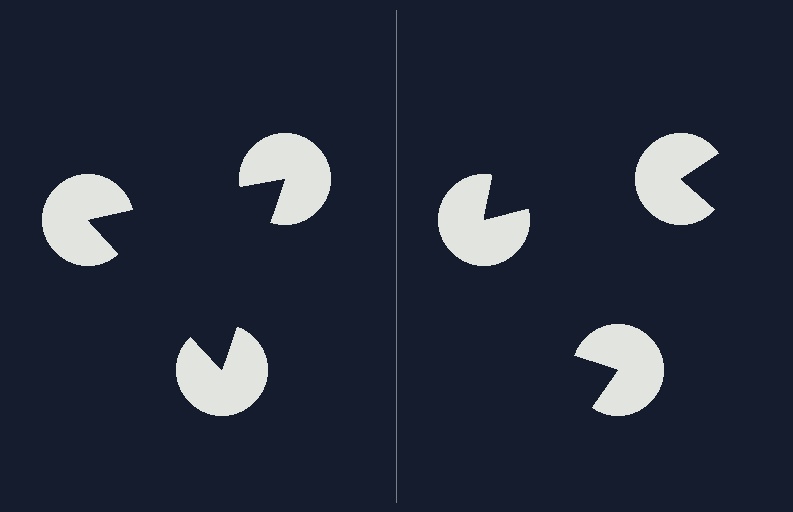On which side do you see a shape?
An illusory triangle appears on the left side. On the right side the wedge cuts are rotated, so no coherent shape forms.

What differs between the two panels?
The pac-man discs are positioned identically on both sides; only the wedge orientations differ. On the left they align to a triangle; on the right they are misaligned.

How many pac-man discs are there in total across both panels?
6 — 3 on each side.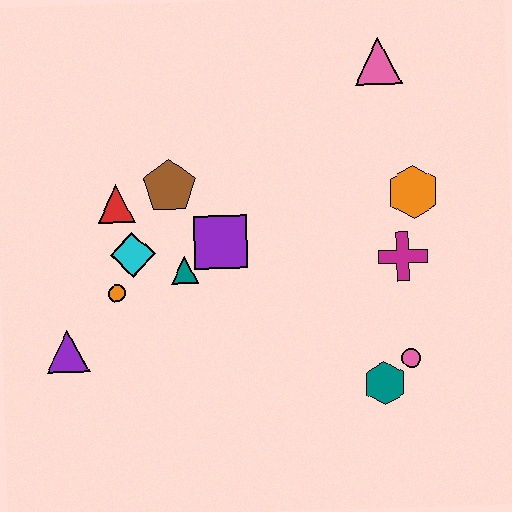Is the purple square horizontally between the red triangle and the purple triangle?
No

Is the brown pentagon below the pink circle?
No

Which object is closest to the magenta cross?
The orange hexagon is closest to the magenta cross.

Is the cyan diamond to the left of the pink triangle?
Yes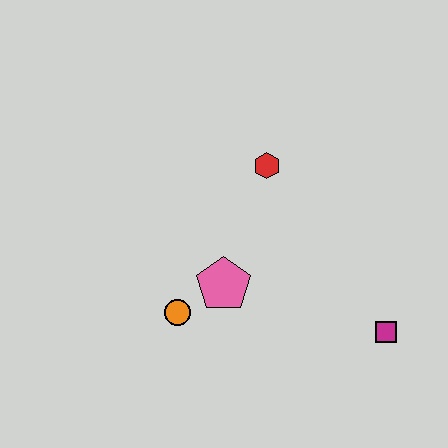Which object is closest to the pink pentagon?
The orange circle is closest to the pink pentagon.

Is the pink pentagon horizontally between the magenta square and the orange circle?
Yes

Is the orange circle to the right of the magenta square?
No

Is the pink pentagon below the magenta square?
No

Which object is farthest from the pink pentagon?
The magenta square is farthest from the pink pentagon.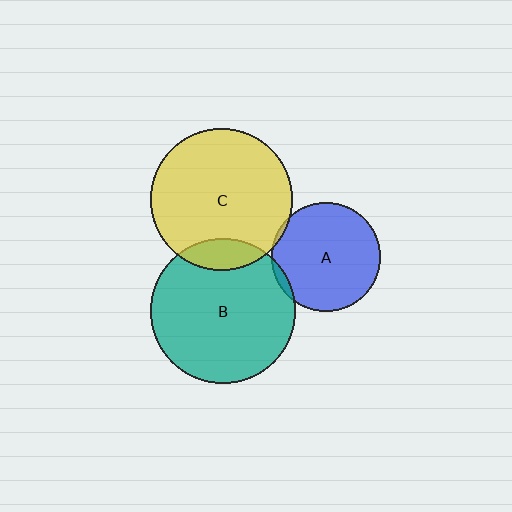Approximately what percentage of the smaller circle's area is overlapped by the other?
Approximately 5%.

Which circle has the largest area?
Circle B (teal).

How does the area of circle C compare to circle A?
Approximately 1.7 times.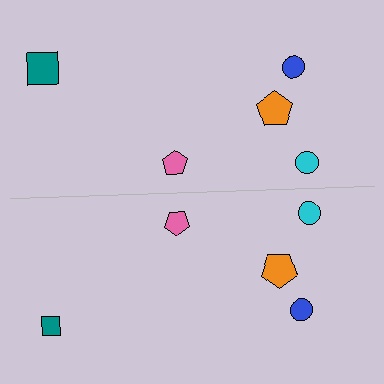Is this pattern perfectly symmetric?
No, the pattern is not perfectly symmetric. The teal square on the bottom side has a different size than its mirror counterpart.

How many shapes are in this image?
There are 10 shapes in this image.